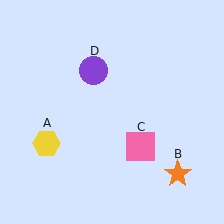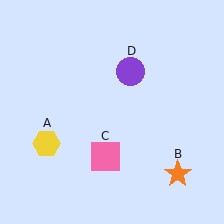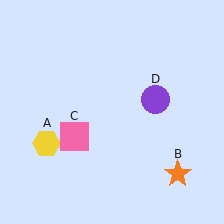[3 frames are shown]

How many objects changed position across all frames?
2 objects changed position: pink square (object C), purple circle (object D).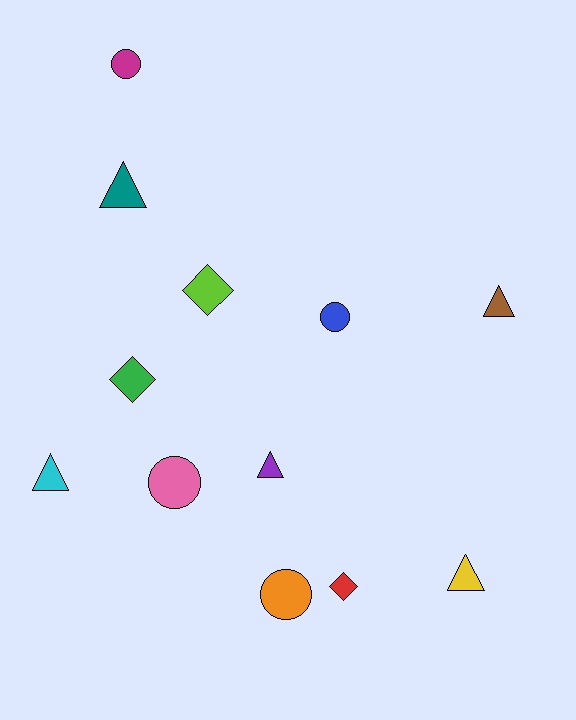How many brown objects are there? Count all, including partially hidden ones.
There is 1 brown object.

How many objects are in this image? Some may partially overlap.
There are 12 objects.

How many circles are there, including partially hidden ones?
There are 4 circles.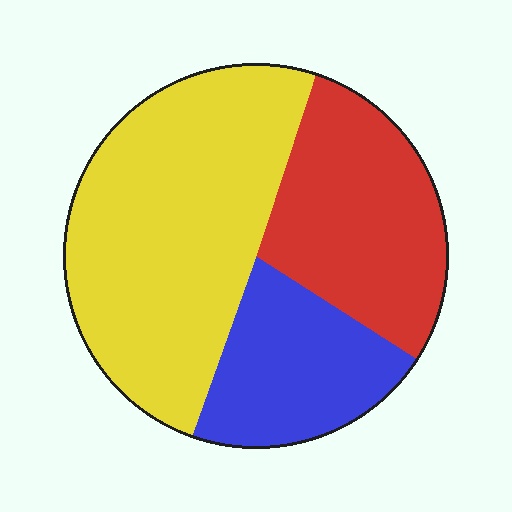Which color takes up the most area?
Yellow, at roughly 50%.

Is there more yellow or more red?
Yellow.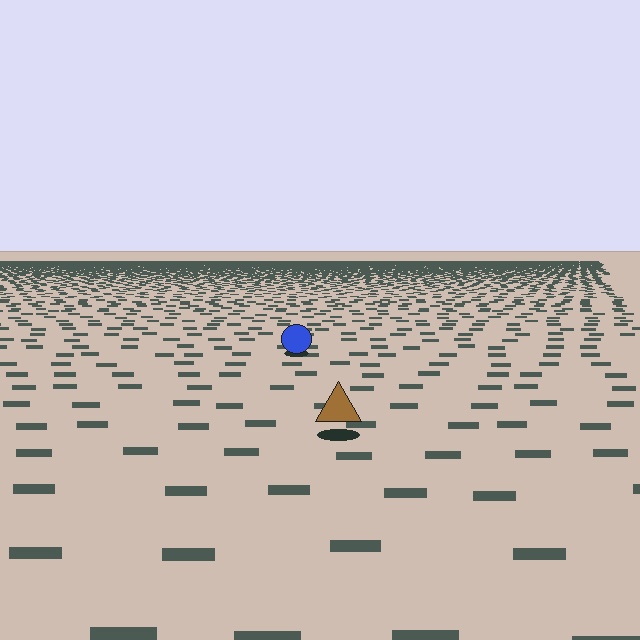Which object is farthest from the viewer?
The blue circle is farthest from the viewer. It appears smaller and the ground texture around it is denser.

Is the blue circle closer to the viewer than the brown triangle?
No. The brown triangle is closer — you can tell from the texture gradient: the ground texture is coarser near it.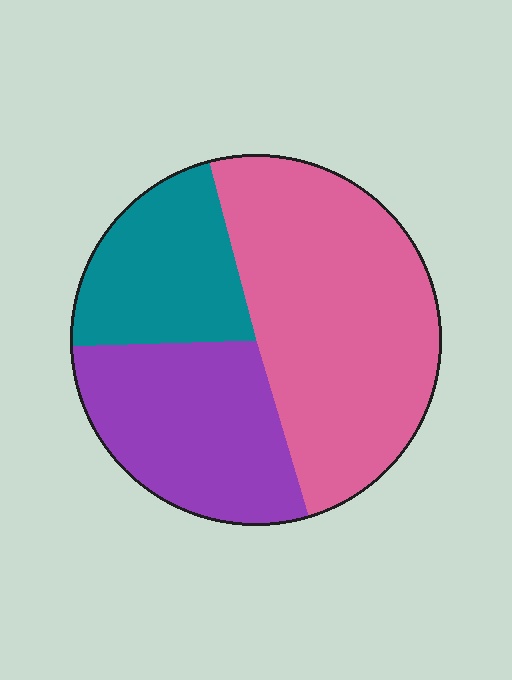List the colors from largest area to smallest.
From largest to smallest: pink, purple, teal.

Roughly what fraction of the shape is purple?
Purple covers about 30% of the shape.